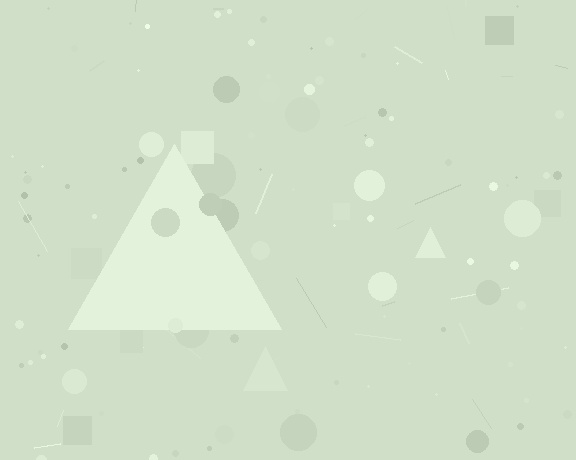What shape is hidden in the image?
A triangle is hidden in the image.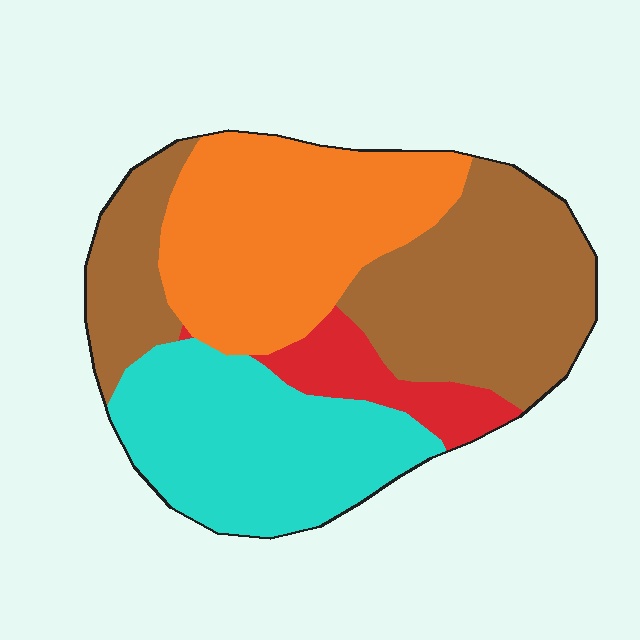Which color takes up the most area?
Brown, at roughly 35%.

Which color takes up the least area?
Red, at roughly 10%.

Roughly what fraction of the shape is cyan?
Cyan takes up between a sixth and a third of the shape.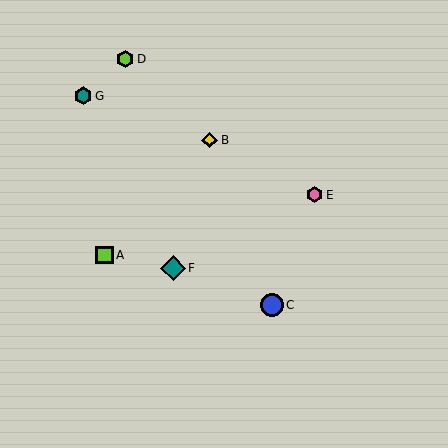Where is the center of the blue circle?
The center of the blue circle is at (272, 305).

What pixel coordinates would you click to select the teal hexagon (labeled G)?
Click at (83, 96) to select the teal hexagon G.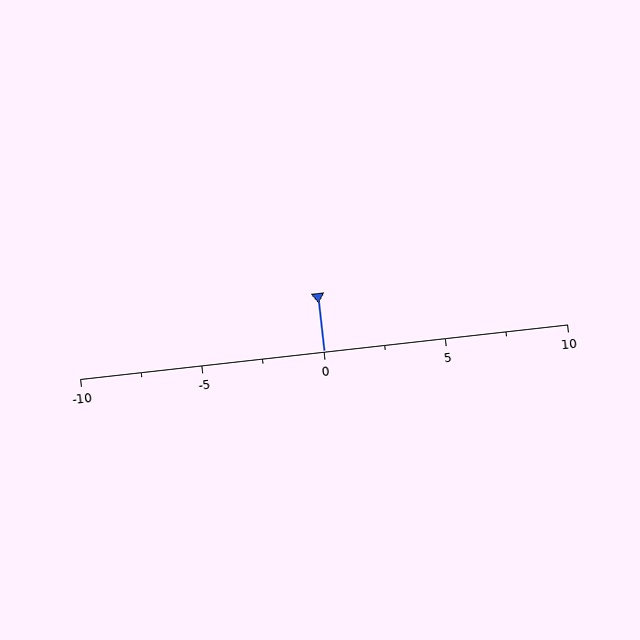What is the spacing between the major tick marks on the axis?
The major ticks are spaced 5 apart.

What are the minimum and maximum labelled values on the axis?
The axis runs from -10 to 10.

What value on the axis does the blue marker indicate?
The marker indicates approximately 0.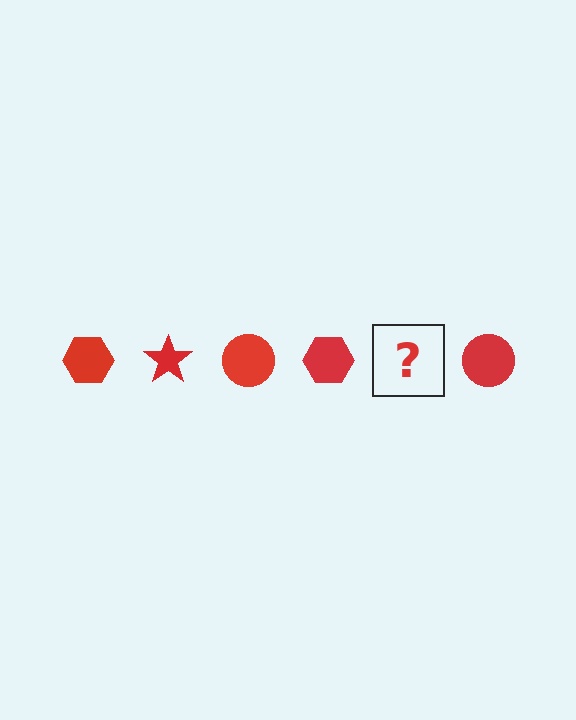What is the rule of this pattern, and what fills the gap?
The rule is that the pattern cycles through hexagon, star, circle shapes in red. The gap should be filled with a red star.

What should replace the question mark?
The question mark should be replaced with a red star.